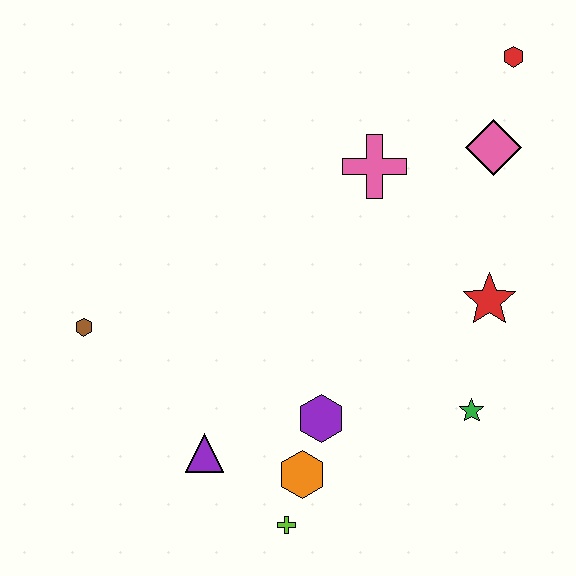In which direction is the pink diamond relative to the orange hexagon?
The pink diamond is above the orange hexagon.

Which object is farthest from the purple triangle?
The red hexagon is farthest from the purple triangle.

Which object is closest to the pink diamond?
The red hexagon is closest to the pink diamond.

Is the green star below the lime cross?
No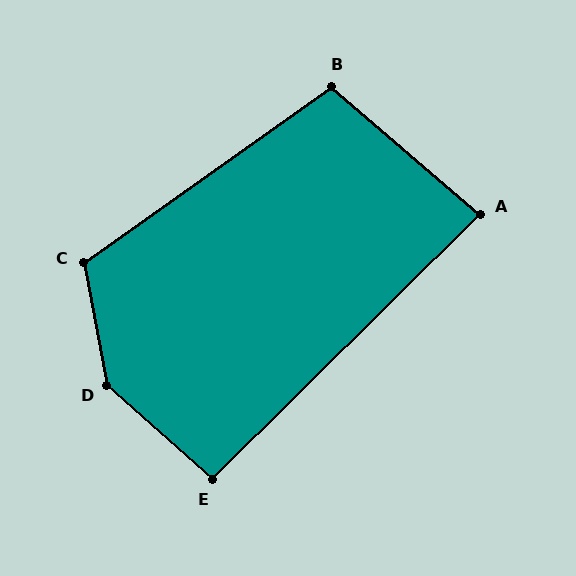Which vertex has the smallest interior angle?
A, at approximately 85 degrees.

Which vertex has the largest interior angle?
D, at approximately 142 degrees.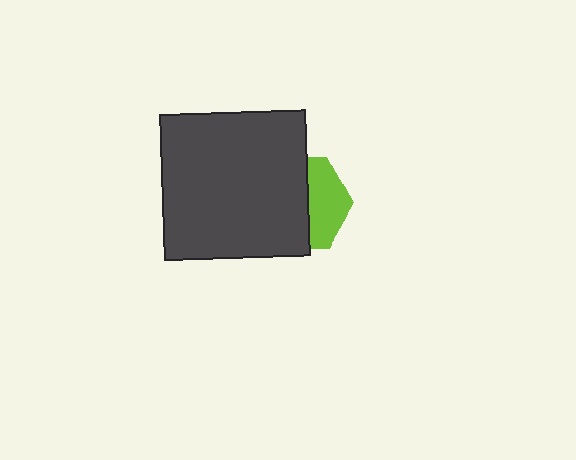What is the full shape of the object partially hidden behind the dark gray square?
The partially hidden object is a lime hexagon.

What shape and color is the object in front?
The object in front is a dark gray square.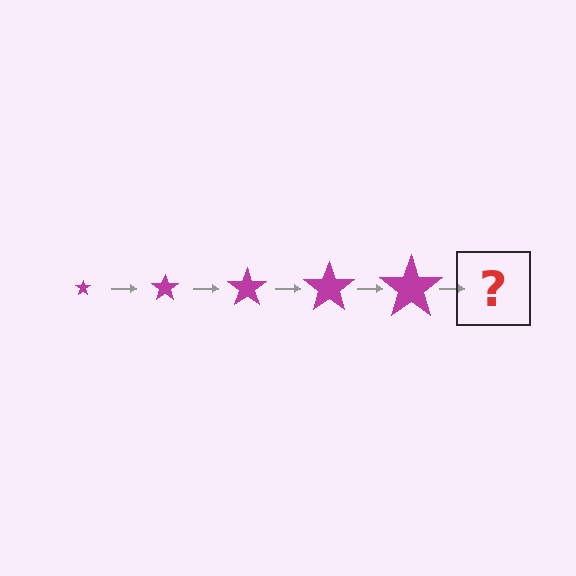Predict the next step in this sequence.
The next step is a magenta star, larger than the previous one.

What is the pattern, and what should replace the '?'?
The pattern is that the star gets progressively larger each step. The '?' should be a magenta star, larger than the previous one.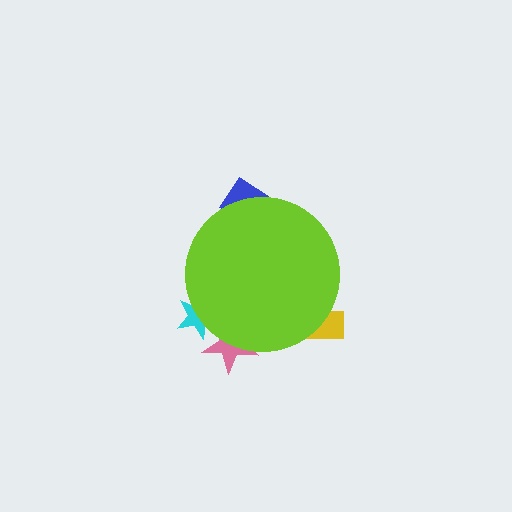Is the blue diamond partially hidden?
Yes, the blue diamond is partially hidden behind the lime circle.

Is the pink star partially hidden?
Yes, the pink star is partially hidden behind the lime circle.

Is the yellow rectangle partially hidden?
Yes, the yellow rectangle is partially hidden behind the lime circle.